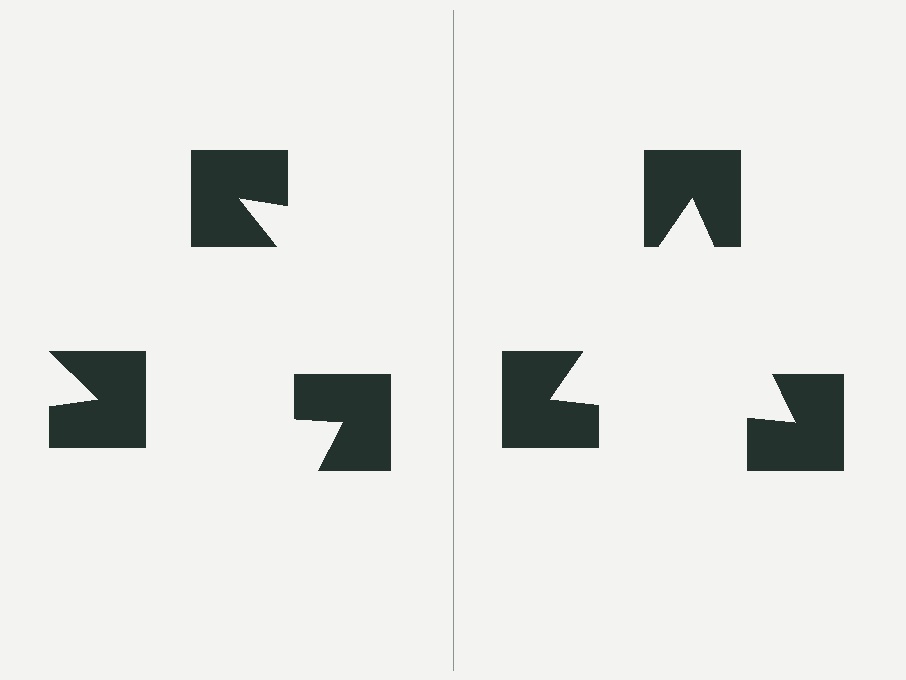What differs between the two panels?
The notched squares are positioned identically on both sides; only the wedge orientations differ. On the right they align to a triangle; on the left they are misaligned.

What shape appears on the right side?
An illusory triangle.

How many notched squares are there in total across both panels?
6 — 3 on each side.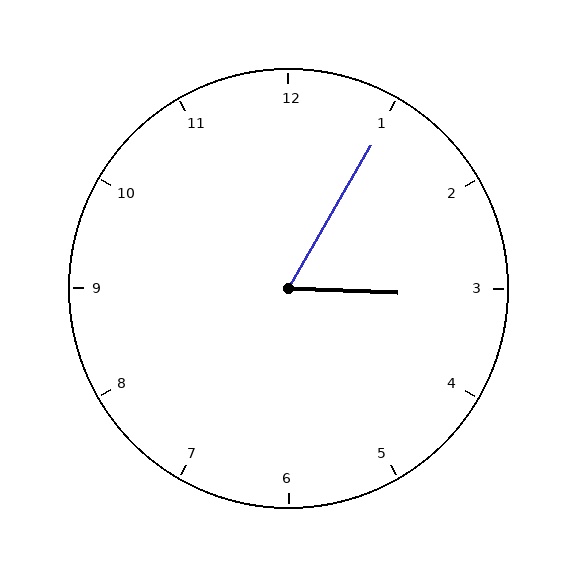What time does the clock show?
3:05.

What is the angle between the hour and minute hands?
Approximately 62 degrees.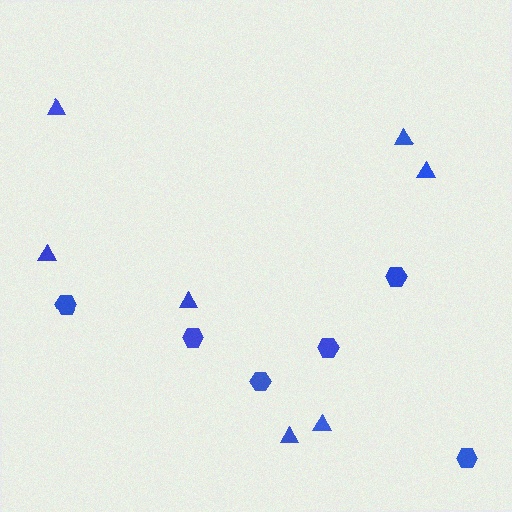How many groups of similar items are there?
There are 2 groups: one group of triangles (7) and one group of hexagons (6).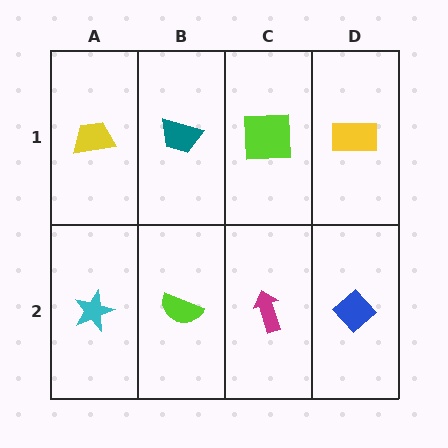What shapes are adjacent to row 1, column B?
A lime semicircle (row 2, column B), a yellow trapezoid (row 1, column A), a lime square (row 1, column C).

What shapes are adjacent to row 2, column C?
A lime square (row 1, column C), a lime semicircle (row 2, column B), a blue diamond (row 2, column D).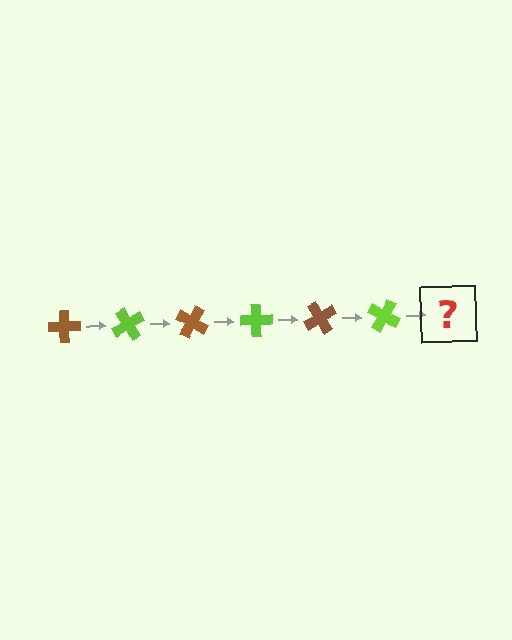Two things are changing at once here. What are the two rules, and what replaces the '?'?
The two rules are that it rotates 60 degrees each step and the color cycles through brown and lime. The '?' should be a brown cross, rotated 360 degrees from the start.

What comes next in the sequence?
The next element should be a brown cross, rotated 360 degrees from the start.